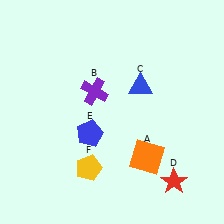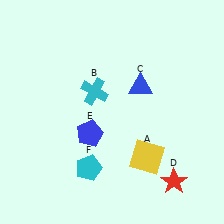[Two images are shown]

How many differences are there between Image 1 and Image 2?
There are 3 differences between the two images.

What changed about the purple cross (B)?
In Image 1, B is purple. In Image 2, it changed to cyan.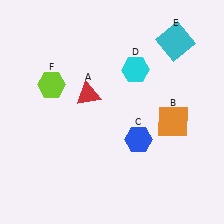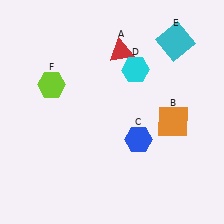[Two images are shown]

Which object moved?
The red triangle (A) moved up.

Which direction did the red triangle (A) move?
The red triangle (A) moved up.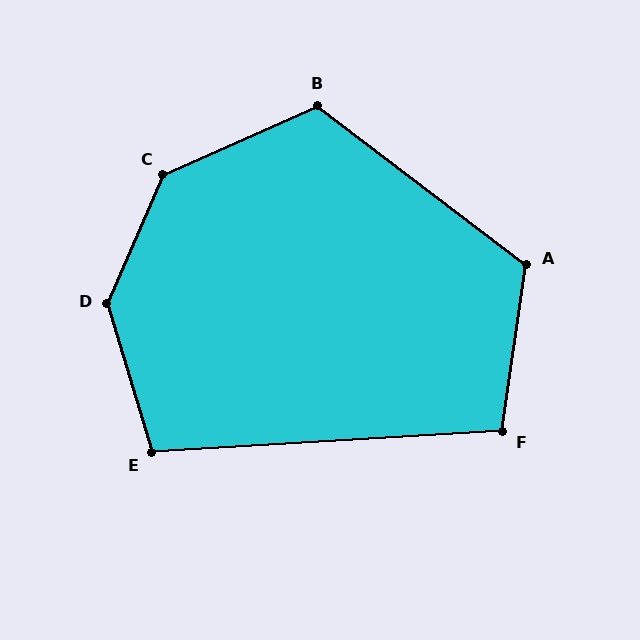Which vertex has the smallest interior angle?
F, at approximately 102 degrees.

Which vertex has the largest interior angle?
D, at approximately 140 degrees.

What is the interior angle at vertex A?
Approximately 119 degrees (obtuse).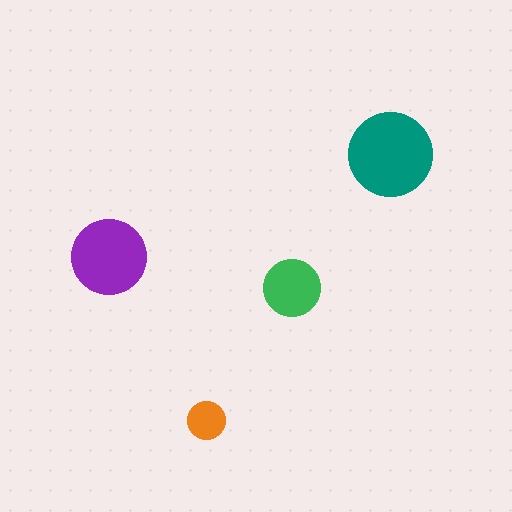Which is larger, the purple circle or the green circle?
The purple one.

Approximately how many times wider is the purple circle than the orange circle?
About 2 times wider.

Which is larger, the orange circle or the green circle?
The green one.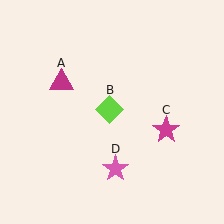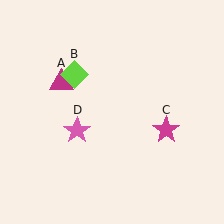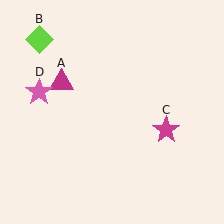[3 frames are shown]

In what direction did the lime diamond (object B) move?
The lime diamond (object B) moved up and to the left.